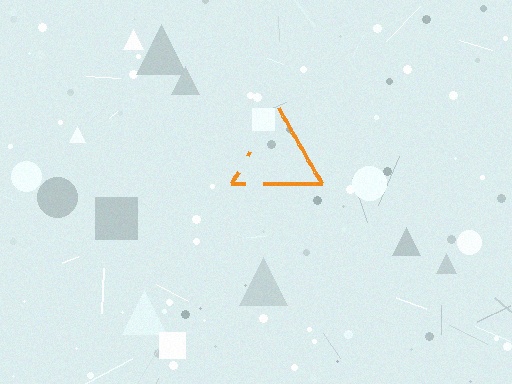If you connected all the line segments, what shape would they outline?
They would outline a triangle.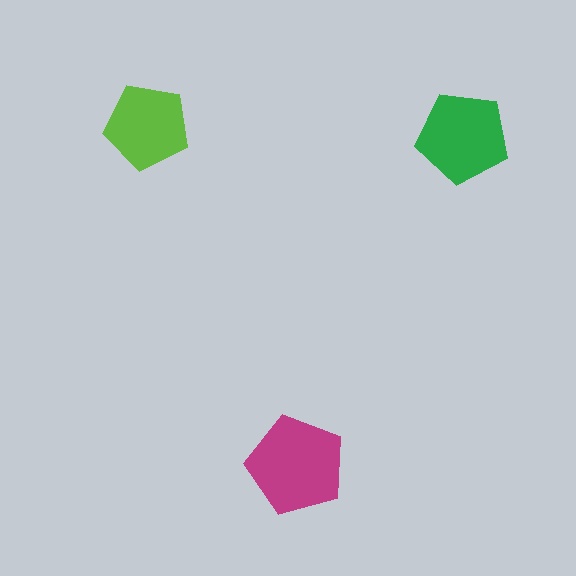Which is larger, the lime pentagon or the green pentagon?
The green one.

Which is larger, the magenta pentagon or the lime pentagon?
The magenta one.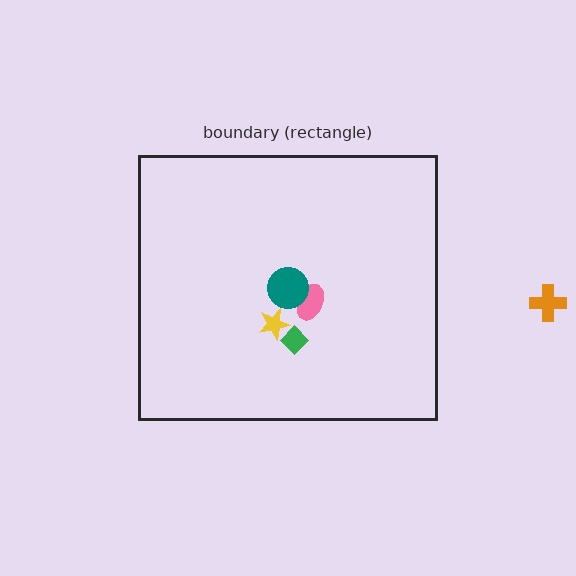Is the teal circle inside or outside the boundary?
Inside.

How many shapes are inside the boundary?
4 inside, 1 outside.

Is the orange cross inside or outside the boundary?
Outside.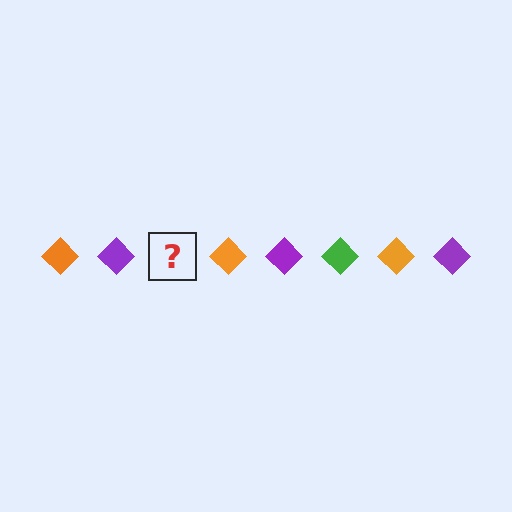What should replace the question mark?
The question mark should be replaced with a green diamond.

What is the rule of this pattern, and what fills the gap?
The rule is that the pattern cycles through orange, purple, green diamonds. The gap should be filled with a green diamond.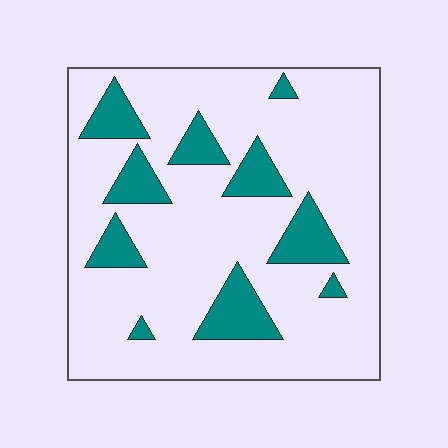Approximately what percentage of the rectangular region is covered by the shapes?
Approximately 20%.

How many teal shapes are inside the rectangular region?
10.